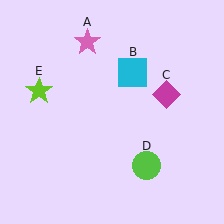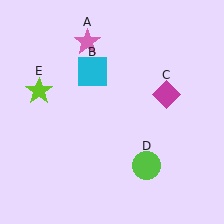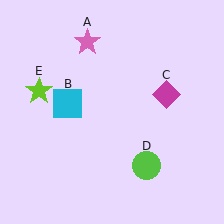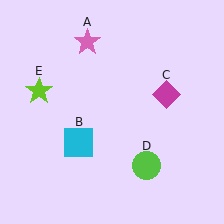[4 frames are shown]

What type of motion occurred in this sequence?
The cyan square (object B) rotated counterclockwise around the center of the scene.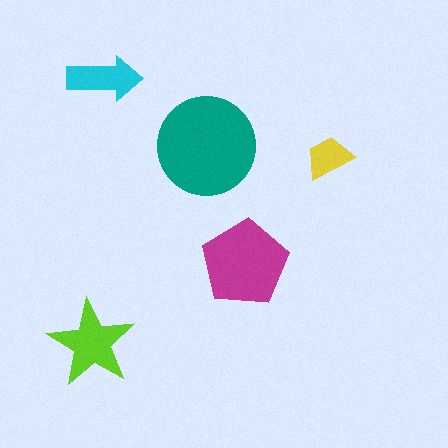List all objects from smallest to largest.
The yellow trapezoid, the cyan arrow, the lime star, the magenta pentagon, the teal circle.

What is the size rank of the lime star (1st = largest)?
3rd.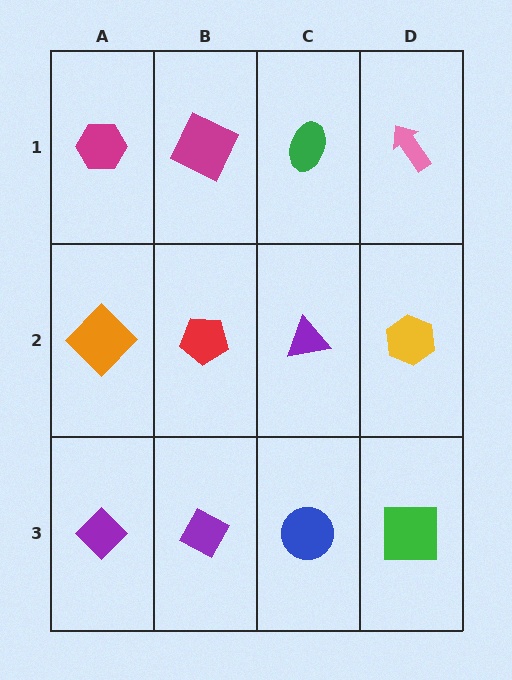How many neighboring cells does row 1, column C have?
3.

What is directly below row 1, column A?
An orange diamond.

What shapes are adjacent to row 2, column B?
A magenta square (row 1, column B), a purple diamond (row 3, column B), an orange diamond (row 2, column A), a purple triangle (row 2, column C).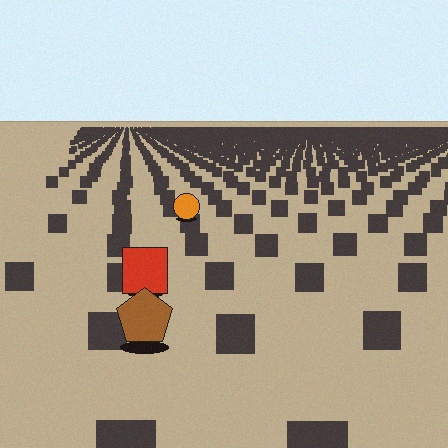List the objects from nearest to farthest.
From nearest to farthest: the brown pentagon, the red square, the orange circle.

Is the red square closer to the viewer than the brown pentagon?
No. The brown pentagon is closer — you can tell from the texture gradient: the ground texture is coarser near it.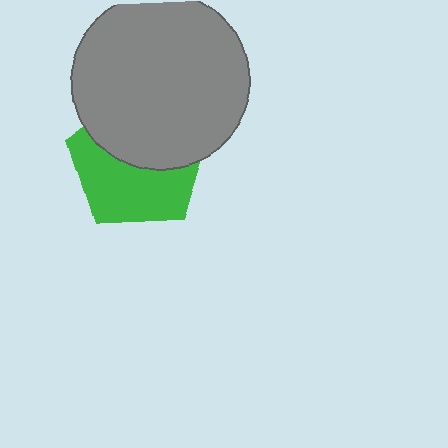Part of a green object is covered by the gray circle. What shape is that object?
It is a pentagon.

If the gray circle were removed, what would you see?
You would see the complete green pentagon.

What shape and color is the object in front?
The object in front is a gray circle.